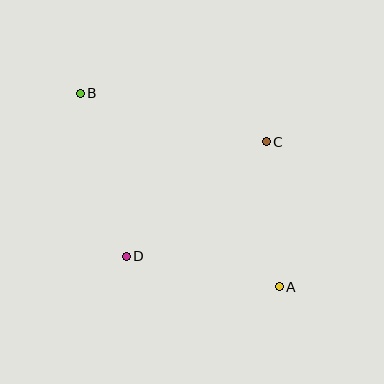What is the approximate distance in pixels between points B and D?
The distance between B and D is approximately 170 pixels.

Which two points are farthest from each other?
Points A and B are farthest from each other.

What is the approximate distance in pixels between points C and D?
The distance between C and D is approximately 181 pixels.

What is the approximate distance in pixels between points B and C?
The distance between B and C is approximately 193 pixels.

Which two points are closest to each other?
Points A and C are closest to each other.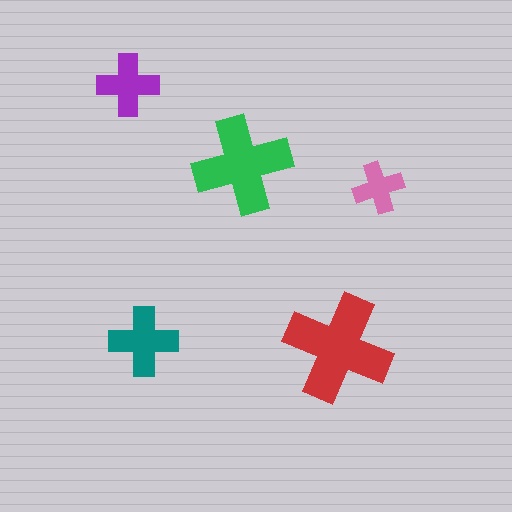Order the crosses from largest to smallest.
the red one, the green one, the teal one, the purple one, the pink one.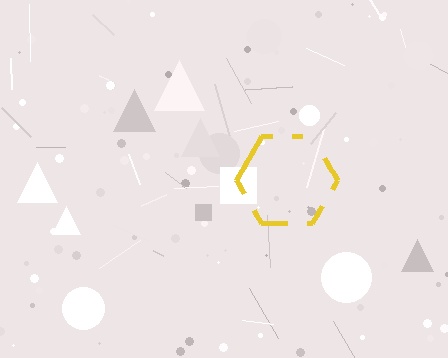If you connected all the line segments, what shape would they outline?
They would outline a hexagon.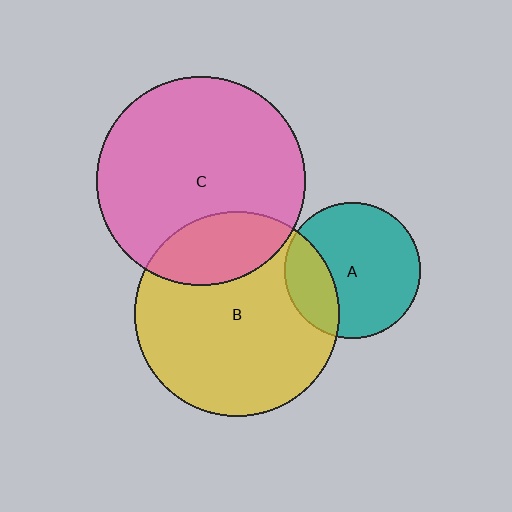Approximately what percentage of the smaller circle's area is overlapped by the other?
Approximately 20%.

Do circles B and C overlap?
Yes.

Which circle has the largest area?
Circle C (pink).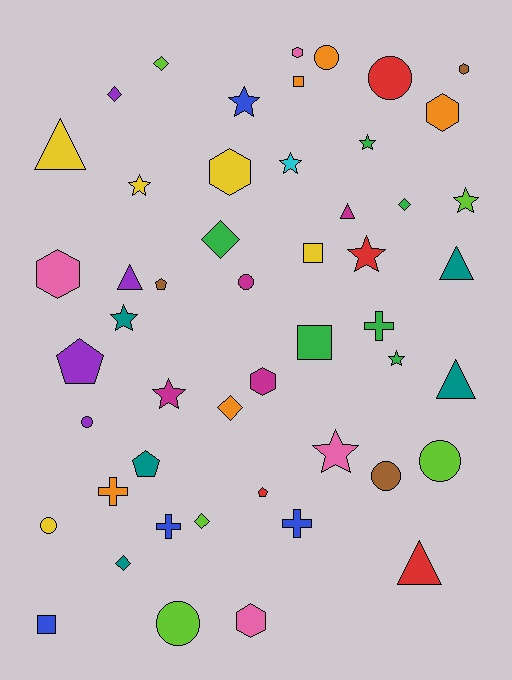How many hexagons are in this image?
There are 7 hexagons.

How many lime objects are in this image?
There are 5 lime objects.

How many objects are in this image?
There are 50 objects.